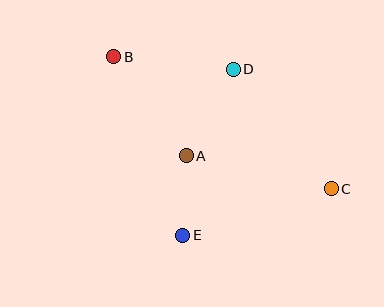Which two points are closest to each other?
Points A and E are closest to each other.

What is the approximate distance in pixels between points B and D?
The distance between B and D is approximately 120 pixels.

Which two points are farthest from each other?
Points B and C are farthest from each other.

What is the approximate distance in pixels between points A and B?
The distance between A and B is approximately 123 pixels.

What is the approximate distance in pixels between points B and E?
The distance between B and E is approximately 191 pixels.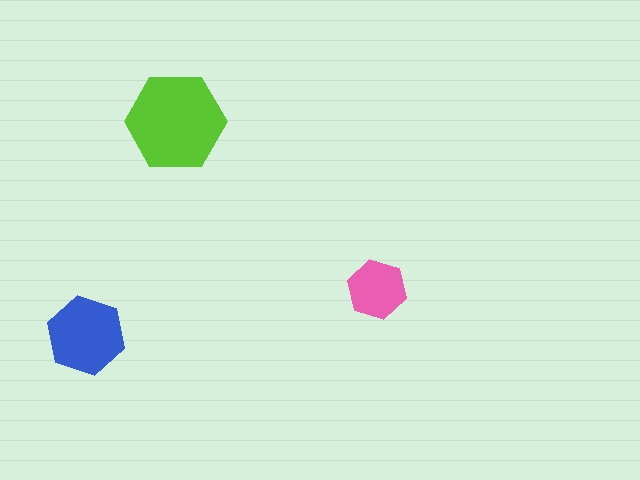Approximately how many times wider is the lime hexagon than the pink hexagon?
About 1.5 times wider.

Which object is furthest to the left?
The blue hexagon is leftmost.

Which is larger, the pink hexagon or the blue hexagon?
The blue one.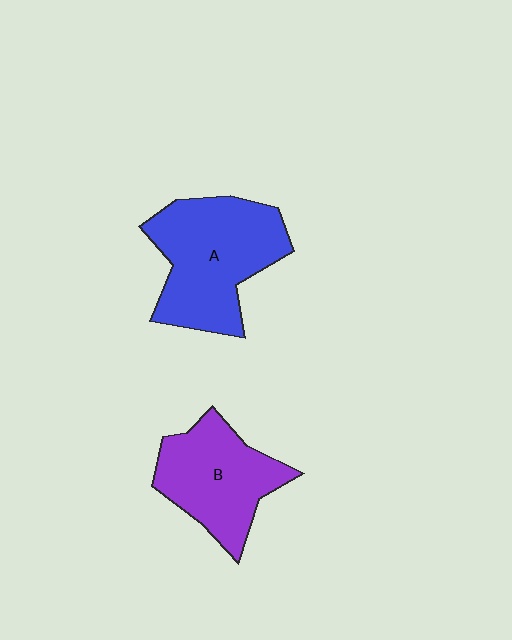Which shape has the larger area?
Shape A (blue).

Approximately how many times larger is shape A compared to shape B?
Approximately 1.3 times.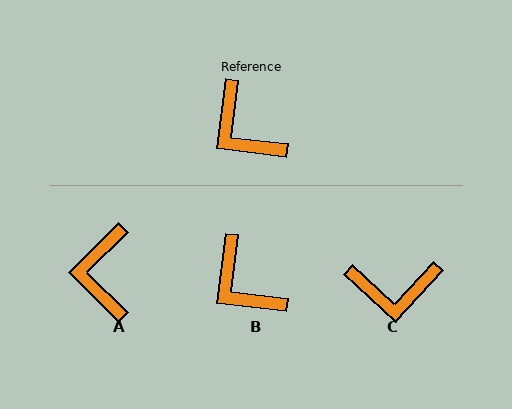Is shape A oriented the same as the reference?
No, it is off by about 38 degrees.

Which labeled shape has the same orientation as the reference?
B.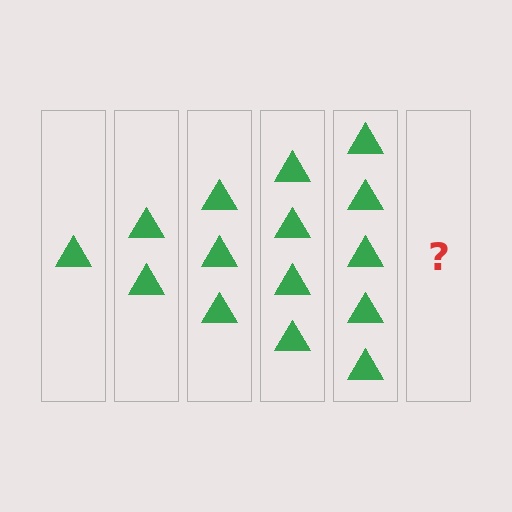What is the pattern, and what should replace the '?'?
The pattern is that each step adds one more triangle. The '?' should be 6 triangles.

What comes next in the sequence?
The next element should be 6 triangles.